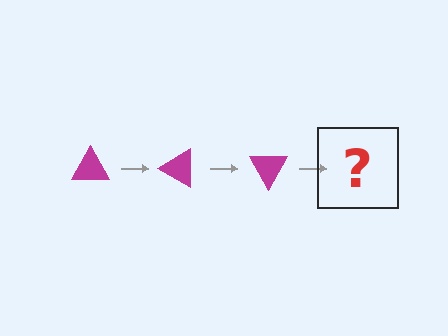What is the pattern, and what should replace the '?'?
The pattern is that the triangle rotates 30 degrees each step. The '?' should be a magenta triangle rotated 90 degrees.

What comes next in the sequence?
The next element should be a magenta triangle rotated 90 degrees.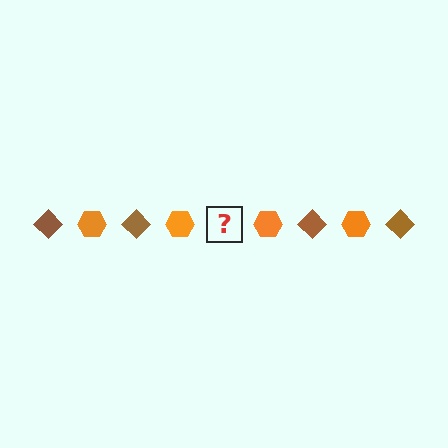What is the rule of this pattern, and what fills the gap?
The rule is that the pattern alternates between brown diamond and orange hexagon. The gap should be filled with a brown diamond.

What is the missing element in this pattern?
The missing element is a brown diamond.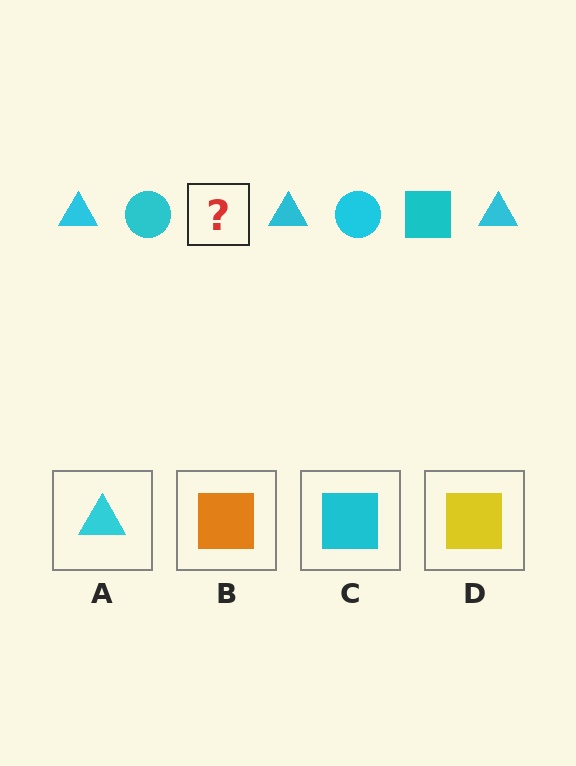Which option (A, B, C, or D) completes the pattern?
C.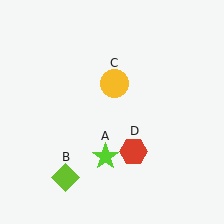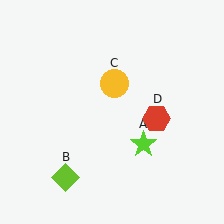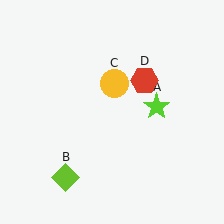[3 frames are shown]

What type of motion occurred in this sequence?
The lime star (object A), red hexagon (object D) rotated counterclockwise around the center of the scene.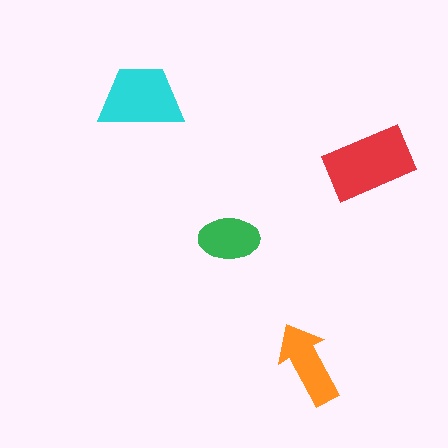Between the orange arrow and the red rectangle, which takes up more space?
The red rectangle.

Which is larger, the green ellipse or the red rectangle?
The red rectangle.